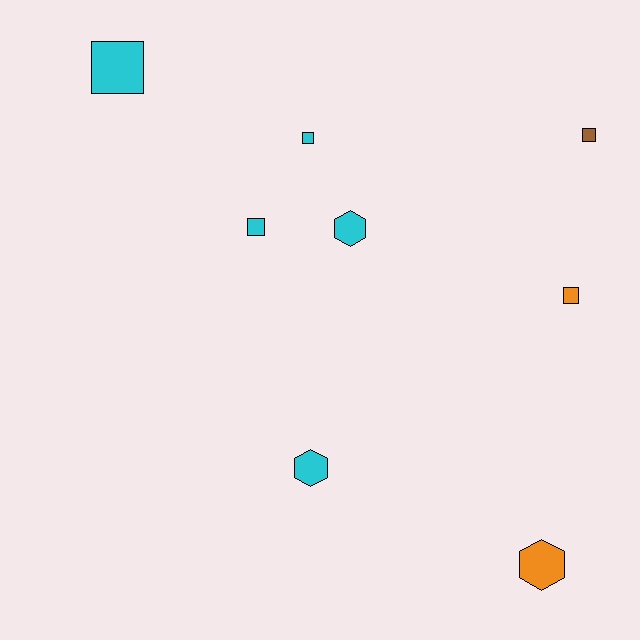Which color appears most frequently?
Cyan, with 5 objects.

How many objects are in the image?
There are 8 objects.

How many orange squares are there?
There is 1 orange square.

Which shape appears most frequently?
Square, with 5 objects.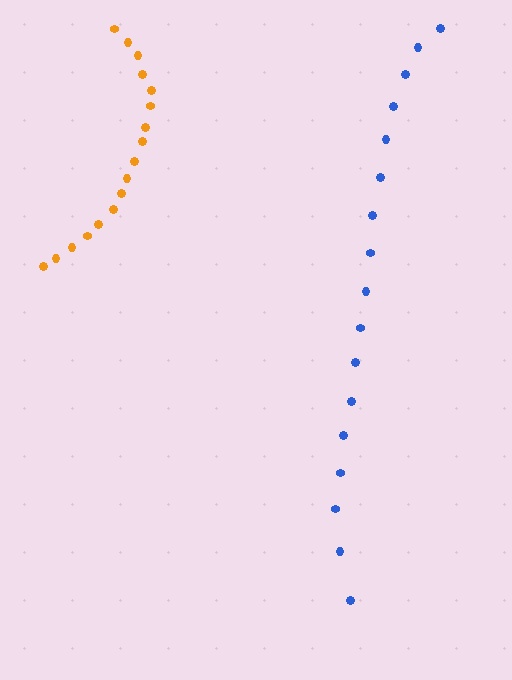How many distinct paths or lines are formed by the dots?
There are 2 distinct paths.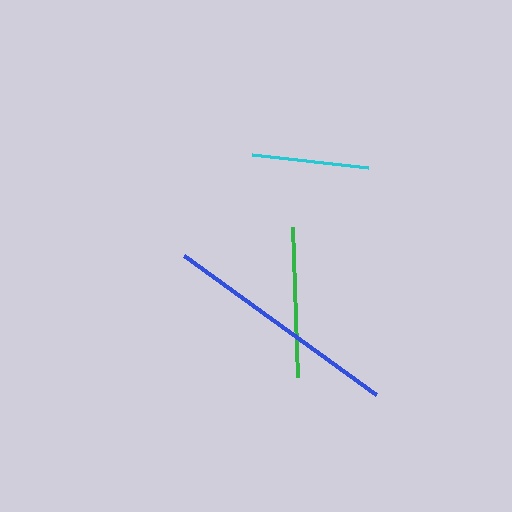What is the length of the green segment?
The green segment is approximately 151 pixels long.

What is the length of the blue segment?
The blue segment is approximately 237 pixels long.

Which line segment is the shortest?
The cyan line is the shortest at approximately 116 pixels.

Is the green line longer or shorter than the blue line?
The blue line is longer than the green line.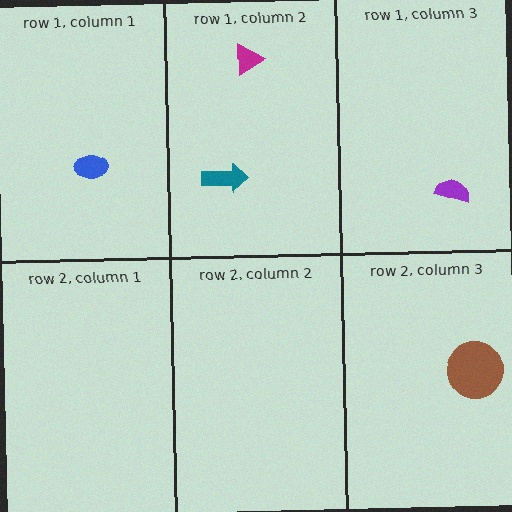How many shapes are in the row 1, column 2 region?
2.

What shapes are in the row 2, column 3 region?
The brown circle.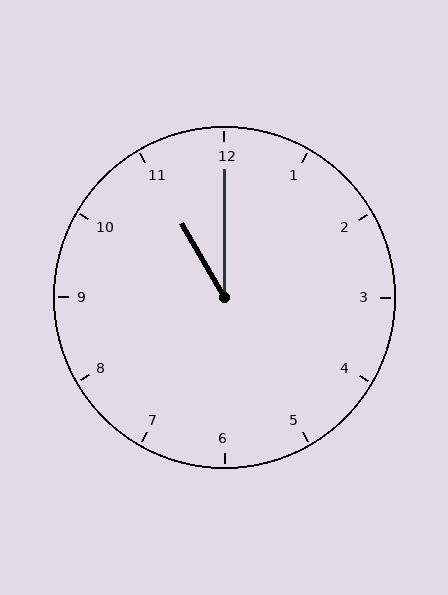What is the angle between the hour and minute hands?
Approximately 30 degrees.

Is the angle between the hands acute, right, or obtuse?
It is acute.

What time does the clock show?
11:00.